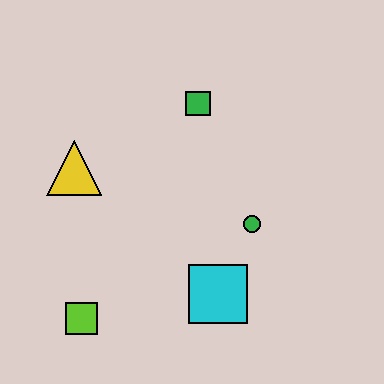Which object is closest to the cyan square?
The green circle is closest to the cyan square.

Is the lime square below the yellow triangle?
Yes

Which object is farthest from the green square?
The lime square is farthest from the green square.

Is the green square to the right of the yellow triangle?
Yes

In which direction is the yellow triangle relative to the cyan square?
The yellow triangle is to the left of the cyan square.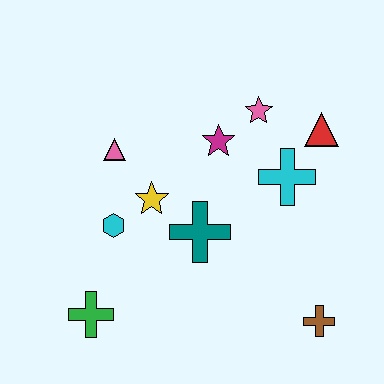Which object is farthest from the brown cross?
The pink triangle is farthest from the brown cross.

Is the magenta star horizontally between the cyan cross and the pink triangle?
Yes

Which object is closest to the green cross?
The cyan hexagon is closest to the green cross.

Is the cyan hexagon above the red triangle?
No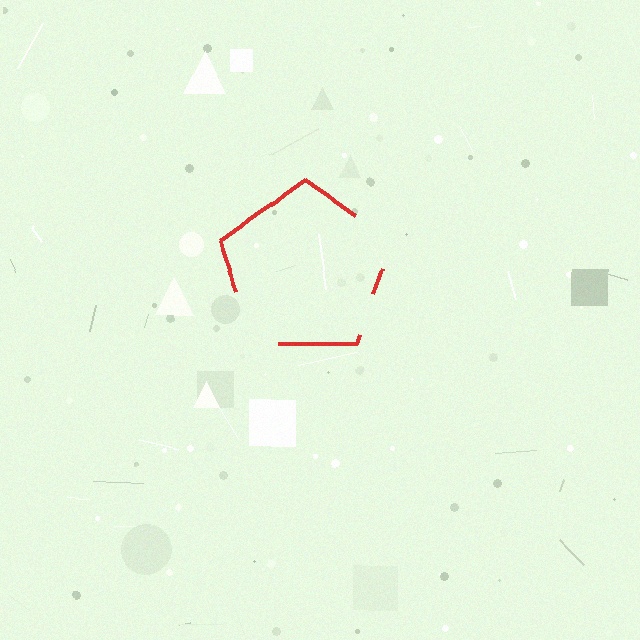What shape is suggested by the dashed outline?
The dashed outline suggests a pentagon.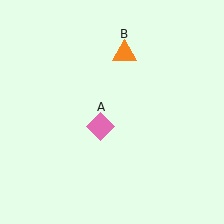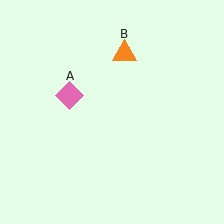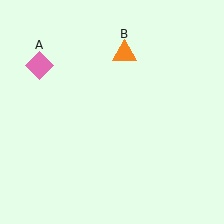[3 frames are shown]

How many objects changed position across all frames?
1 object changed position: pink diamond (object A).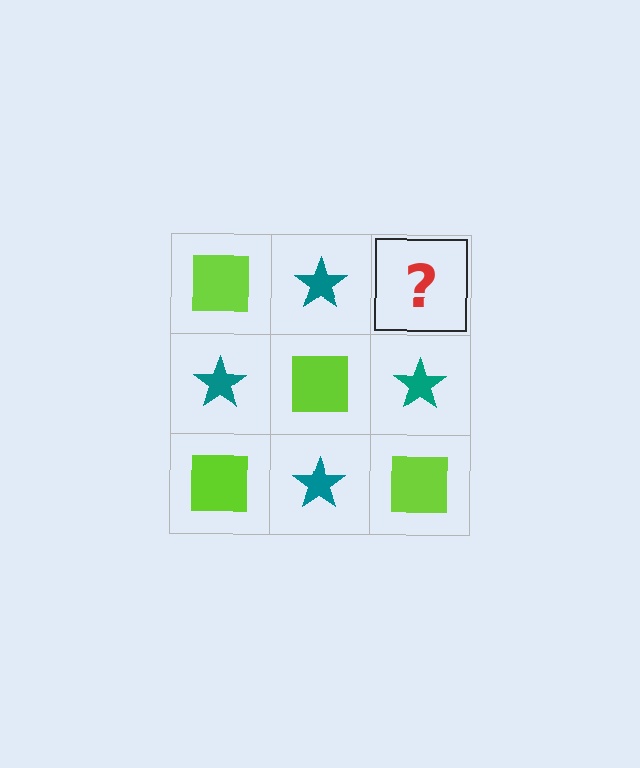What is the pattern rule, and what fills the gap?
The rule is that it alternates lime square and teal star in a checkerboard pattern. The gap should be filled with a lime square.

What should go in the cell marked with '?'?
The missing cell should contain a lime square.